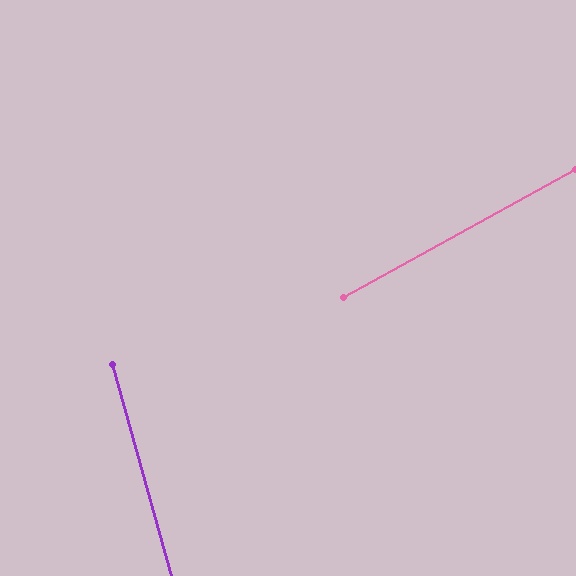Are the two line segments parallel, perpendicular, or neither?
Neither parallel nor perpendicular — they differ by about 77°.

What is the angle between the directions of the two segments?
Approximately 77 degrees.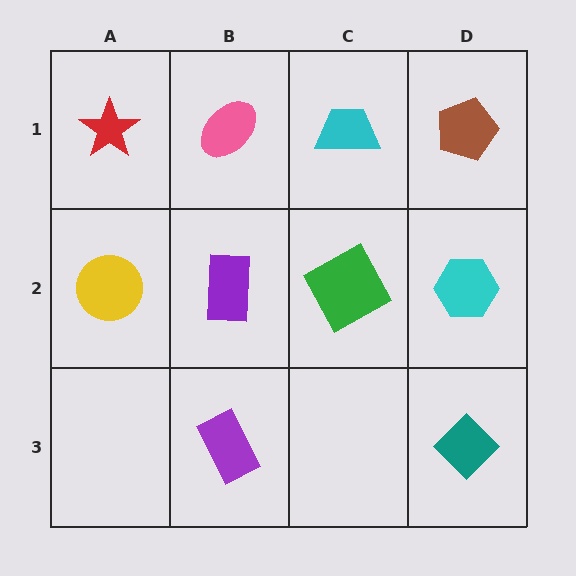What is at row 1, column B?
A pink ellipse.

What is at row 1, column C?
A cyan trapezoid.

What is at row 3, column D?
A teal diamond.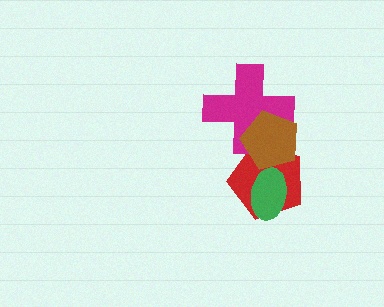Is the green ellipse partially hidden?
No, no other shape covers it.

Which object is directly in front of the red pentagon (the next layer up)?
The magenta cross is directly in front of the red pentagon.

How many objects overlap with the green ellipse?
1 object overlaps with the green ellipse.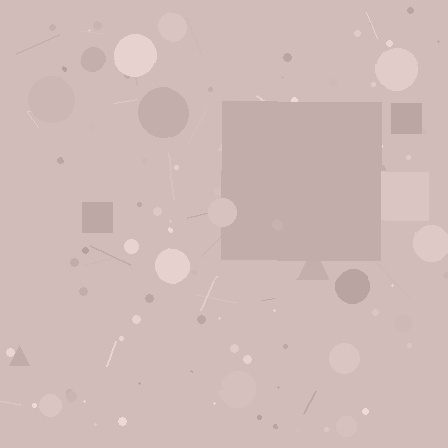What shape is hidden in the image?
A square is hidden in the image.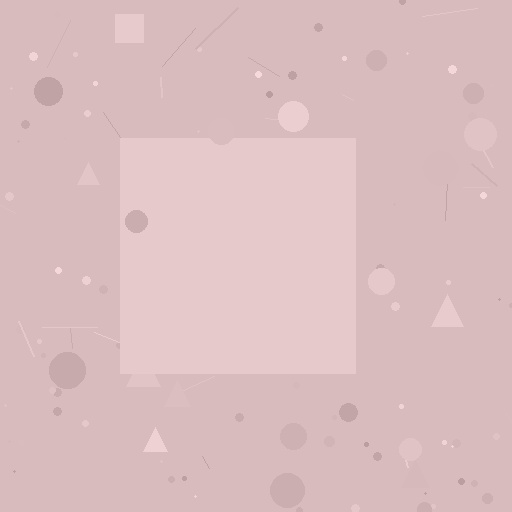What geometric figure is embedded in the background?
A square is embedded in the background.